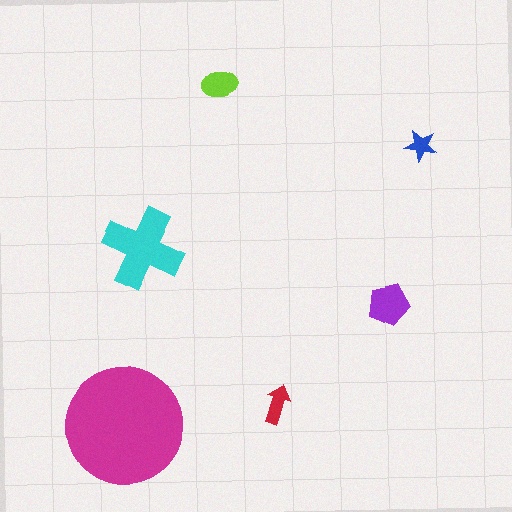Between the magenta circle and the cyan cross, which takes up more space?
The magenta circle.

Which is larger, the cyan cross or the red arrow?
The cyan cross.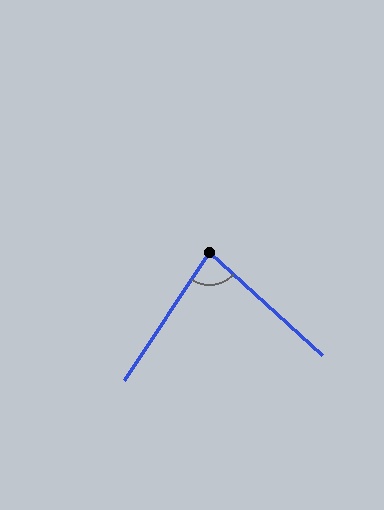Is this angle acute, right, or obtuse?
It is acute.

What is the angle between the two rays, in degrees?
Approximately 81 degrees.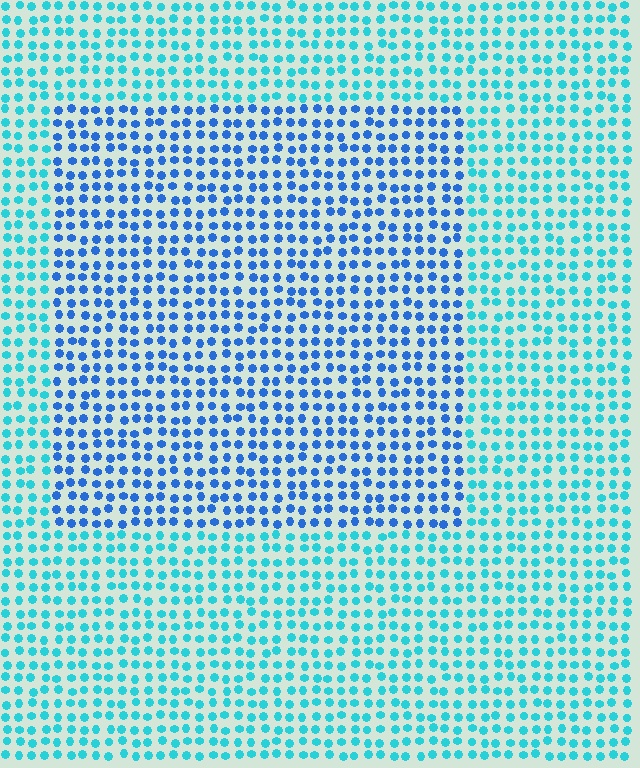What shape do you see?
I see a rectangle.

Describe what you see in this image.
The image is filled with small cyan elements in a uniform arrangement. A rectangle-shaped region is visible where the elements are tinted to a slightly different hue, forming a subtle color boundary.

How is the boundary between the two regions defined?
The boundary is defined purely by a slight shift in hue (about 34 degrees). Spacing, size, and orientation are identical on both sides.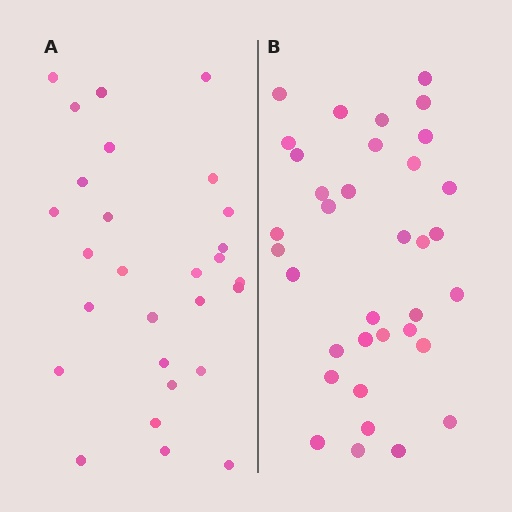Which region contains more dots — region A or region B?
Region B (the right region) has more dots.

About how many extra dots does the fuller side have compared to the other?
Region B has roughly 8 or so more dots than region A.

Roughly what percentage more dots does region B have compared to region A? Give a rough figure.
About 25% more.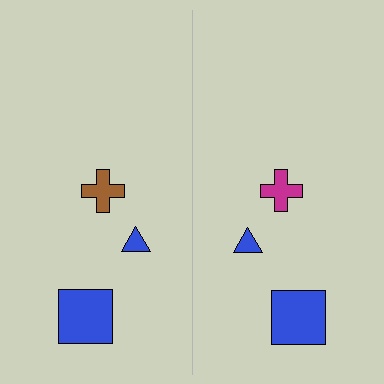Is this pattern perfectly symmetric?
No, the pattern is not perfectly symmetric. The magenta cross on the right side breaks the symmetry — its mirror counterpart is brown.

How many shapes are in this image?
There are 6 shapes in this image.